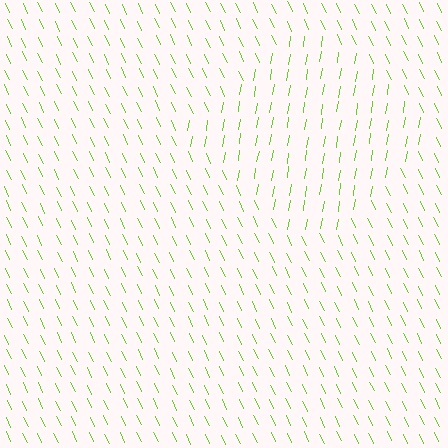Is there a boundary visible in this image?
Yes, there is a texture boundary formed by a change in line orientation.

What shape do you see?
I see a diamond.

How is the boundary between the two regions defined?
The boundary is defined purely by a change in line orientation (approximately 35 degrees difference). All lines are the same color and thickness.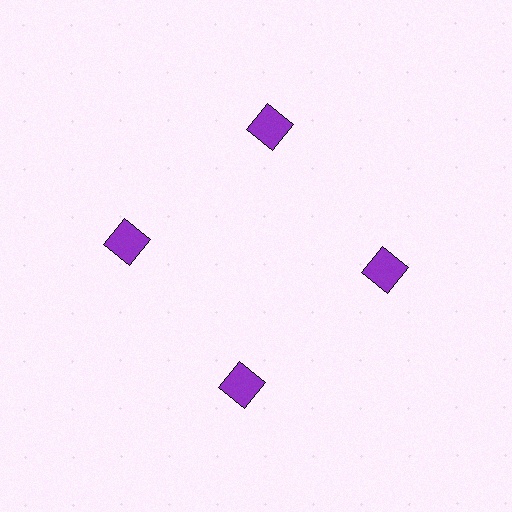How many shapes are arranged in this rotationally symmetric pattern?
There are 4 shapes, arranged in 4 groups of 1.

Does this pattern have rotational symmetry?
Yes, this pattern has 4-fold rotational symmetry. It looks the same after rotating 90 degrees around the center.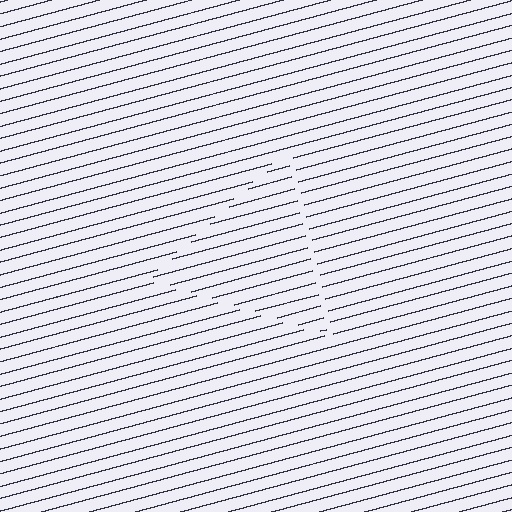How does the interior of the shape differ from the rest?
The interior of the shape contains the same grating, shifted by half a period — the contour is defined by the phase discontinuity where line-ends from the inner and outer gratings abut.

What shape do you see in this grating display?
An illusory triangle. The interior of the shape contains the same grating, shifted by half a period — the contour is defined by the phase discontinuity where line-ends from the inner and outer gratings abut.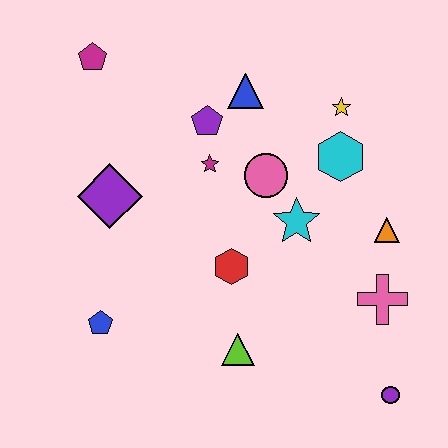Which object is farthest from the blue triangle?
The purple circle is farthest from the blue triangle.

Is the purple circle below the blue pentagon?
Yes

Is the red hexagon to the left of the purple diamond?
No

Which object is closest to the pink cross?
The orange triangle is closest to the pink cross.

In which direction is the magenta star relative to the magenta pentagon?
The magenta star is to the right of the magenta pentagon.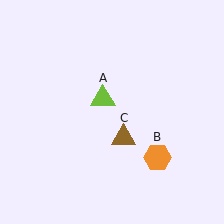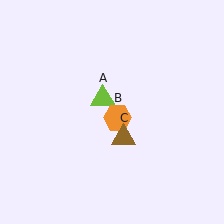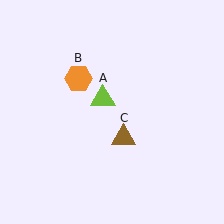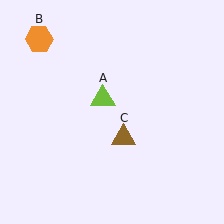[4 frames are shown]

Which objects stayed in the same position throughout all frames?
Lime triangle (object A) and brown triangle (object C) remained stationary.